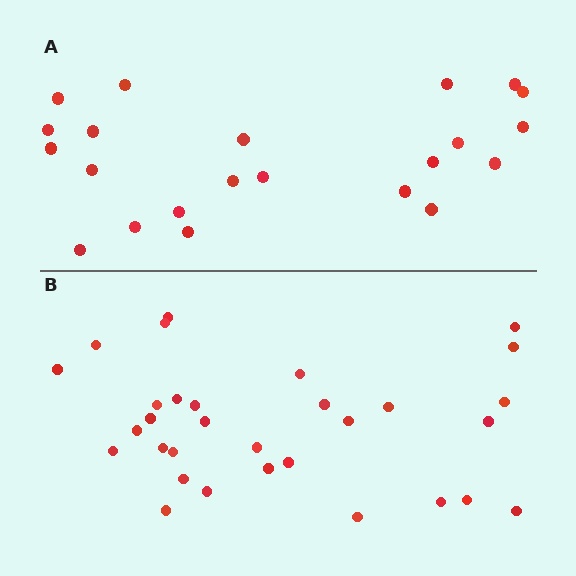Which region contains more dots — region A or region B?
Region B (the bottom region) has more dots.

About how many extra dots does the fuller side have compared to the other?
Region B has roughly 8 or so more dots than region A.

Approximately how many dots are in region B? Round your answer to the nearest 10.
About 30 dots. (The exact count is 31, which rounds to 30.)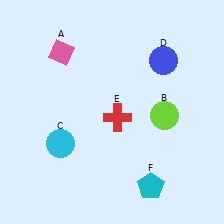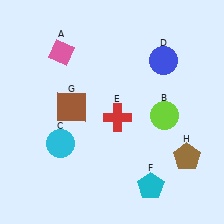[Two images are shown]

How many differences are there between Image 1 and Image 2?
There are 2 differences between the two images.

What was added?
A brown square (G), a brown pentagon (H) were added in Image 2.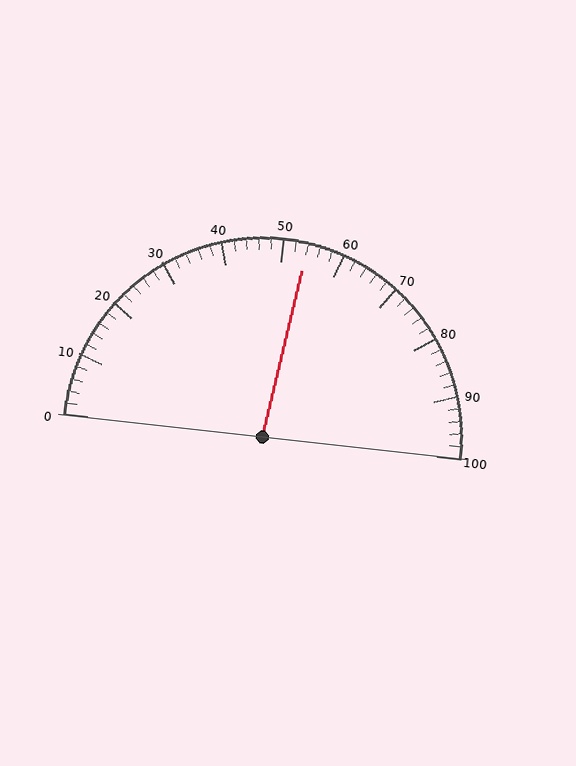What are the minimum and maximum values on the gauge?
The gauge ranges from 0 to 100.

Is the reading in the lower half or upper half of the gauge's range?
The reading is in the upper half of the range (0 to 100).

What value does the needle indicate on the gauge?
The needle indicates approximately 54.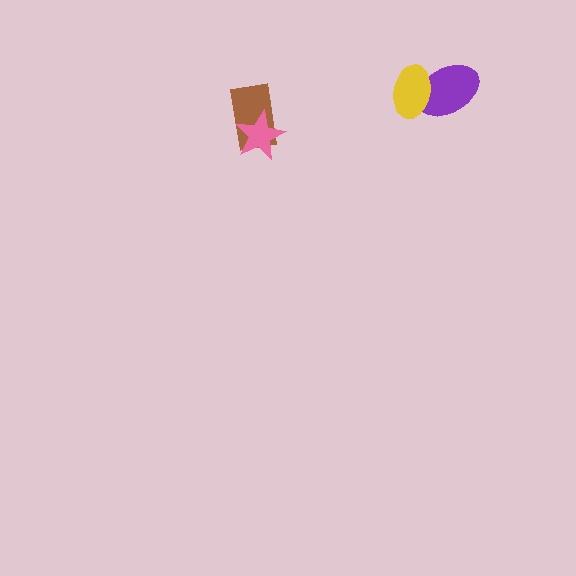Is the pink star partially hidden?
No, no other shape covers it.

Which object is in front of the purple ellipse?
The yellow ellipse is in front of the purple ellipse.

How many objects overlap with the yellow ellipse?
1 object overlaps with the yellow ellipse.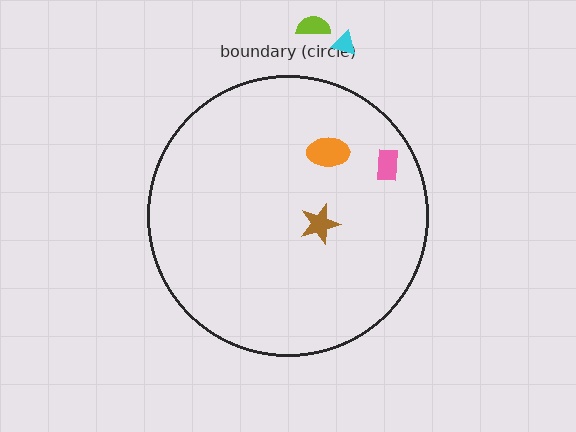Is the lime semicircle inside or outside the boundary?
Outside.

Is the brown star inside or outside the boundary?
Inside.